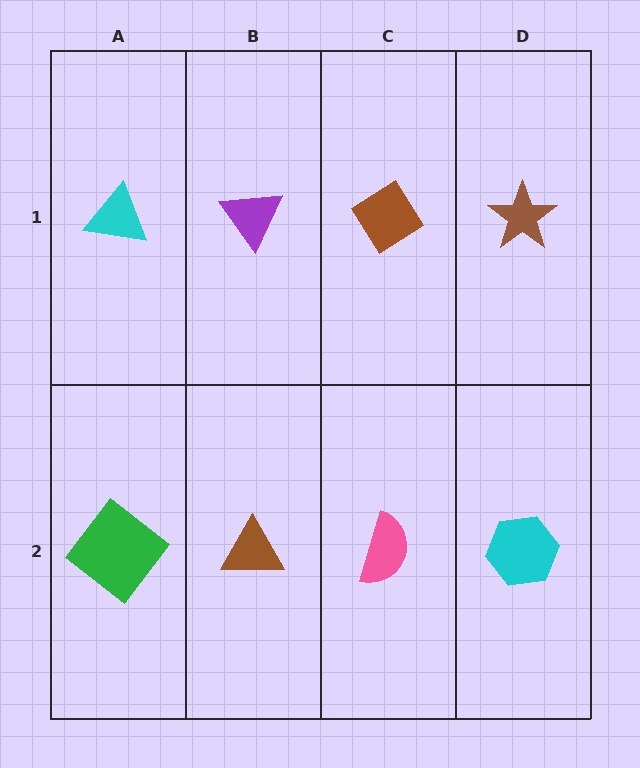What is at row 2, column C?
A pink semicircle.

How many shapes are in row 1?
4 shapes.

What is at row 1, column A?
A cyan triangle.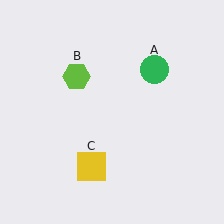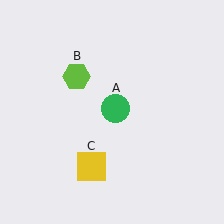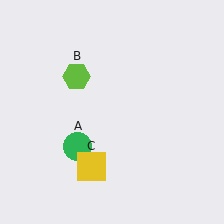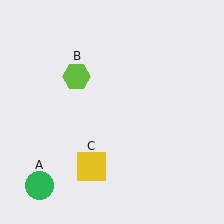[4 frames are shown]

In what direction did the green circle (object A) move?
The green circle (object A) moved down and to the left.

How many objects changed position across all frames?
1 object changed position: green circle (object A).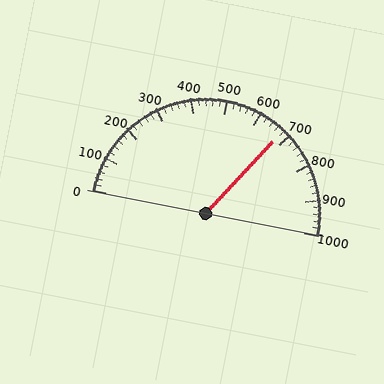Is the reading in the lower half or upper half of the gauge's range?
The reading is in the upper half of the range (0 to 1000).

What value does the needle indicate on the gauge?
The needle indicates approximately 680.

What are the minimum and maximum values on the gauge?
The gauge ranges from 0 to 1000.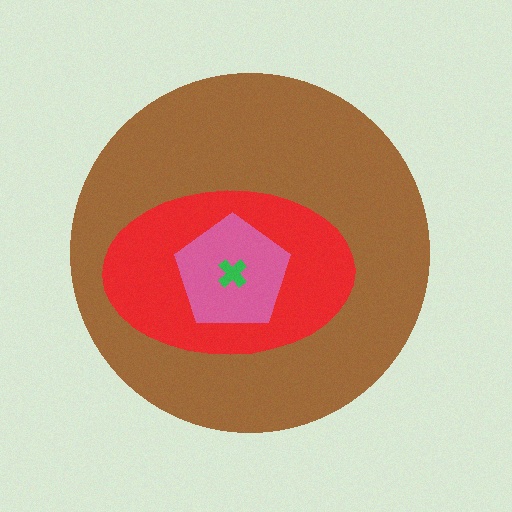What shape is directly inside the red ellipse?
The pink pentagon.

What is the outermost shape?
The brown circle.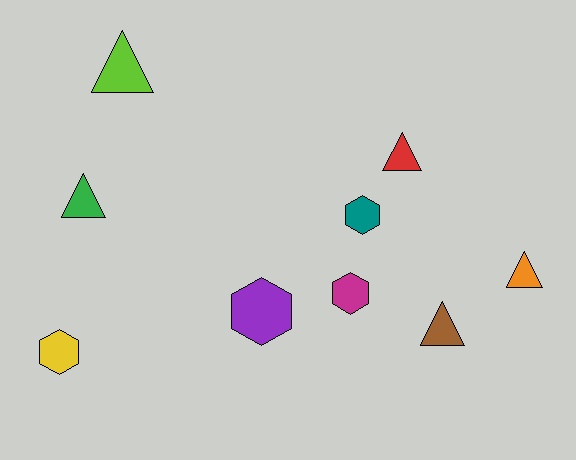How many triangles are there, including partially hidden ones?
There are 5 triangles.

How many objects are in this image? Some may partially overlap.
There are 9 objects.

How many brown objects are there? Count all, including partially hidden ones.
There is 1 brown object.